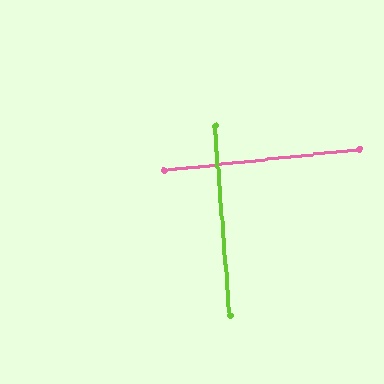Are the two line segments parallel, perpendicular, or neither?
Perpendicular — they meet at approximately 88°.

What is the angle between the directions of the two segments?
Approximately 88 degrees.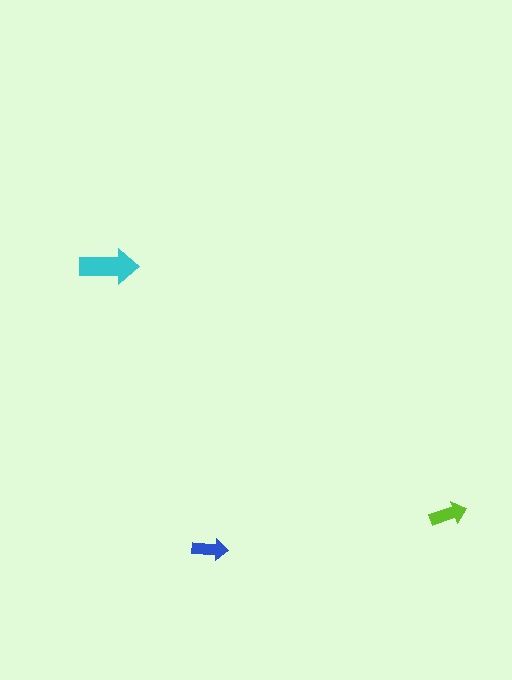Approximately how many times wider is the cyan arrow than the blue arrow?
About 1.5 times wider.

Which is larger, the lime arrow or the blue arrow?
The lime one.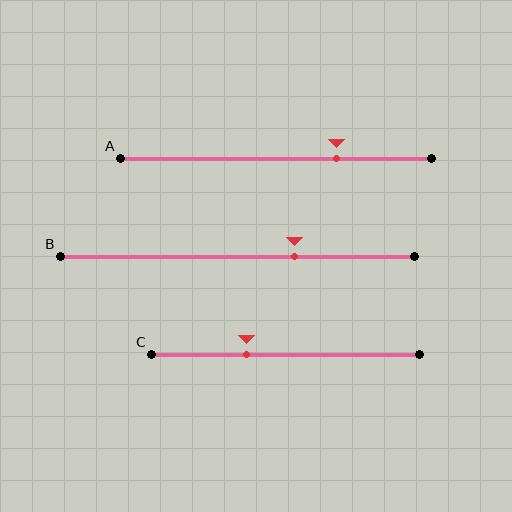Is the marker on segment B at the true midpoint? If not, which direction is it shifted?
No, the marker on segment B is shifted to the right by about 16% of the segment length.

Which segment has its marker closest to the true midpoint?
Segment C has its marker closest to the true midpoint.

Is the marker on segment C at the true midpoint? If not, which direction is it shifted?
No, the marker on segment C is shifted to the left by about 15% of the segment length.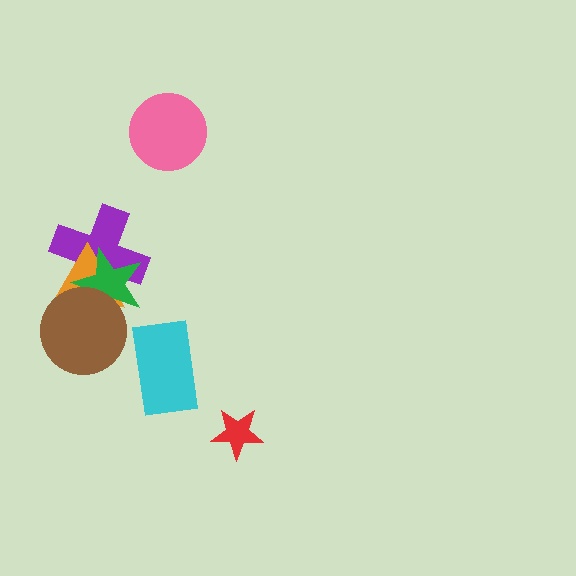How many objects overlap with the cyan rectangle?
0 objects overlap with the cyan rectangle.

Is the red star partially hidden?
No, no other shape covers it.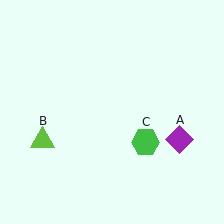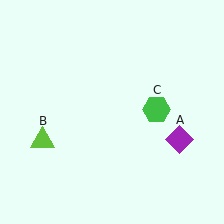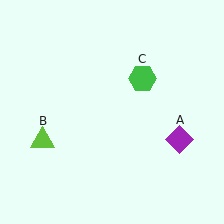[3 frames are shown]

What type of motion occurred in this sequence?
The green hexagon (object C) rotated counterclockwise around the center of the scene.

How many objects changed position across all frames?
1 object changed position: green hexagon (object C).